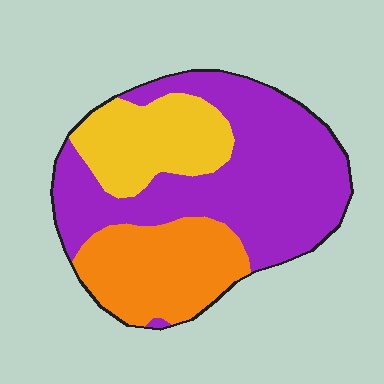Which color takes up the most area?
Purple, at roughly 55%.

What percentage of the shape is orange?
Orange covers around 25% of the shape.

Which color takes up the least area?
Yellow, at roughly 20%.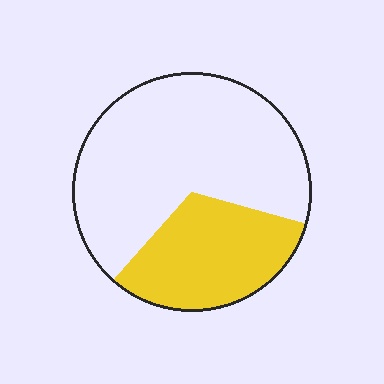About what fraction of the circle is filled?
About one third (1/3).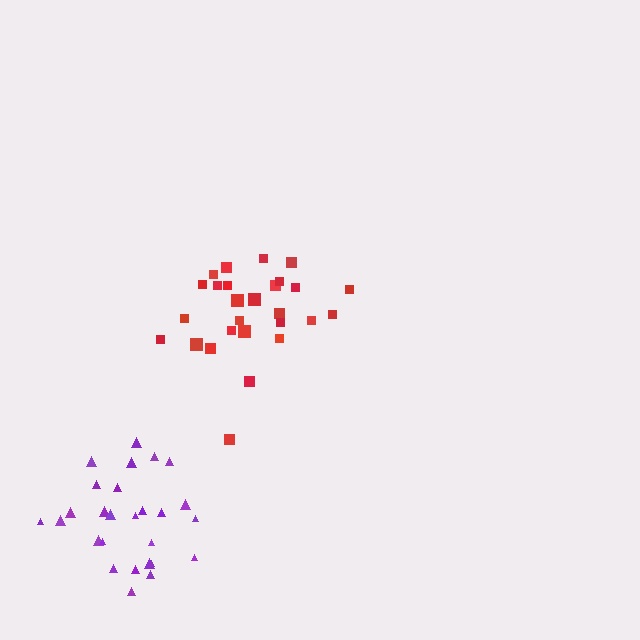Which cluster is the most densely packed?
Red.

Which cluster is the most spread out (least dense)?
Purple.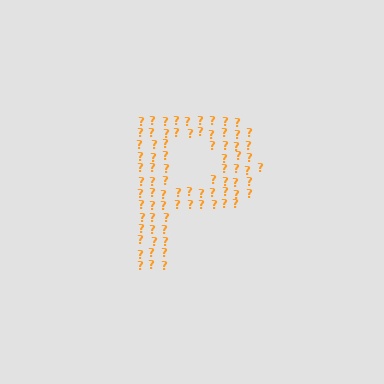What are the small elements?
The small elements are question marks.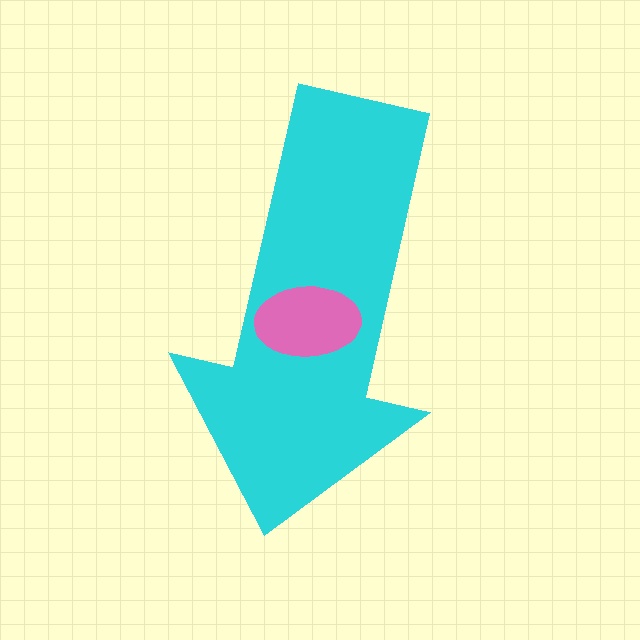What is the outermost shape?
The cyan arrow.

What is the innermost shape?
The pink ellipse.